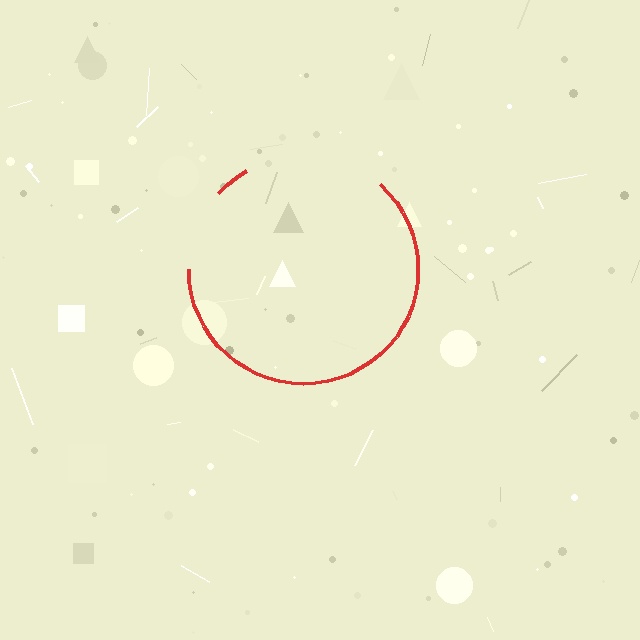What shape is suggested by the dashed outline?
The dashed outline suggests a circle.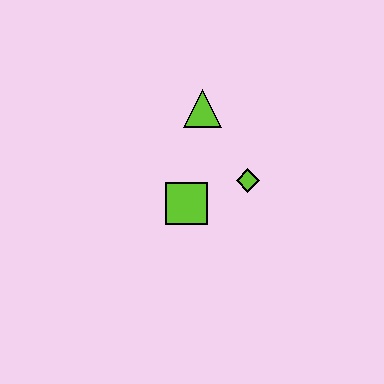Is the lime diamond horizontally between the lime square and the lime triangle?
No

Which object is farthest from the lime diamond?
The lime triangle is farthest from the lime diamond.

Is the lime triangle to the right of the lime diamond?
No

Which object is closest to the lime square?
The lime diamond is closest to the lime square.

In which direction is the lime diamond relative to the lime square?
The lime diamond is to the right of the lime square.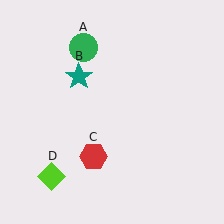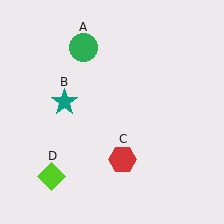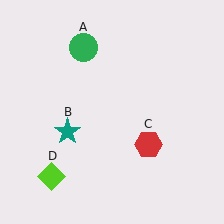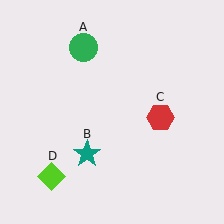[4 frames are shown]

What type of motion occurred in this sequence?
The teal star (object B), red hexagon (object C) rotated counterclockwise around the center of the scene.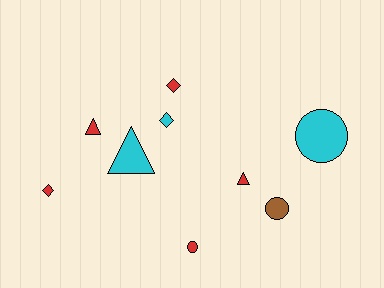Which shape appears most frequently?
Triangle, with 3 objects.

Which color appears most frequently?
Red, with 5 objects.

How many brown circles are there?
There is 1 brown circle.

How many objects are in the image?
There are 9 objects.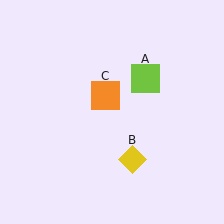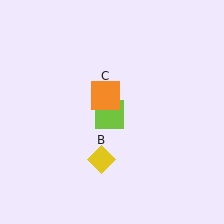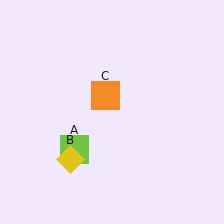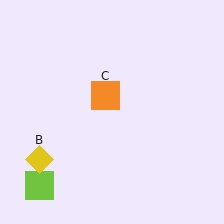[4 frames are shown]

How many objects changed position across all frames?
2 objects changed position: lime square (object A), yellow diamond (object B).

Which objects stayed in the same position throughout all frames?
Orange square (object C) remained stationary.